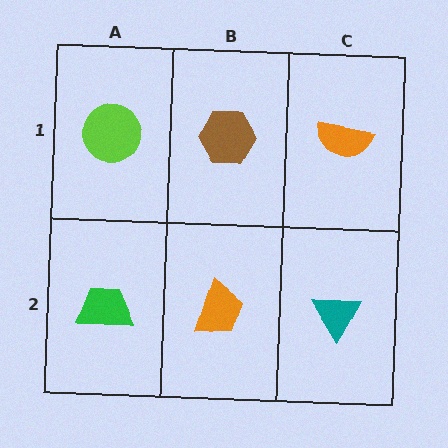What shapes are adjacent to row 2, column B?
A brown hexagon (row 1, column B), a green trapezoid (row 2, column A), a teal triangle (row 2, column C).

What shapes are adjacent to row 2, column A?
A lime circle (row 1, column A), an orange trapezoid (row 2, column B).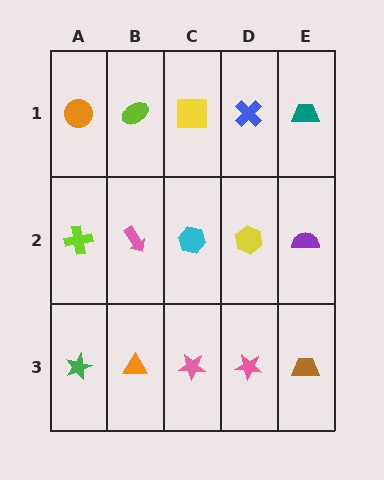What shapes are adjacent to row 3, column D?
A yellow hexagon (row 2, column D), a pink star (row 3, column C), a brown trapezoid (row 3, column E).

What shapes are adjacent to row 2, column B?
A lime ellipse (row 1, column B), an orange triangle (row 3, column B), a lime cross (row 2, column A), a cyan hexagon (row 2, column C).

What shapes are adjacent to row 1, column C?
A cyan hexagon (row 2, column C), a lime ellipse (row 1, column B), a blue cross (row 1, column D).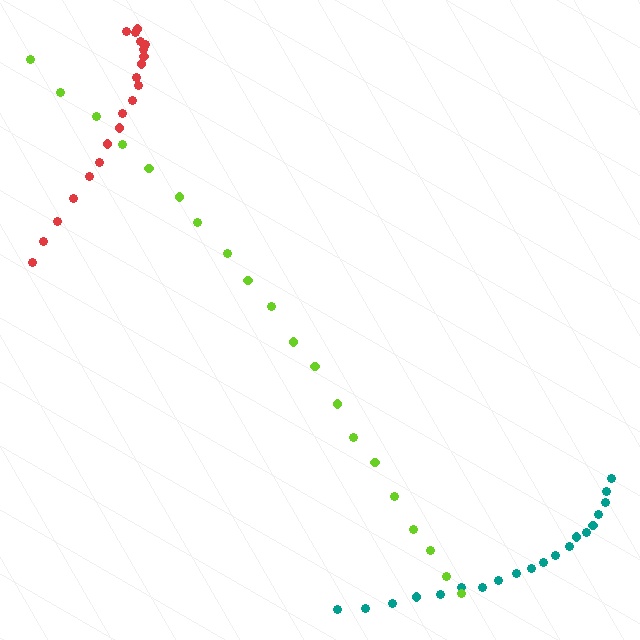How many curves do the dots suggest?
There are 3 distinct paths.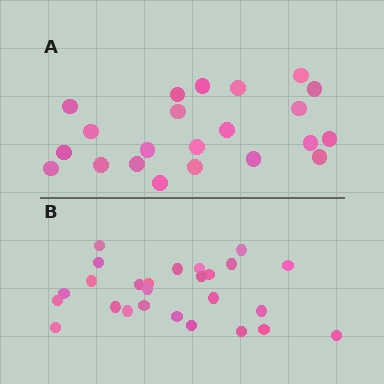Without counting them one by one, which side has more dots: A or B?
Region B (the bottom region) has more dots.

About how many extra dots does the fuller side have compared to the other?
Region B has about 4 more dots than region A.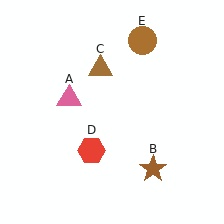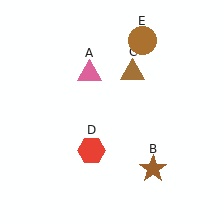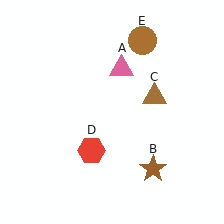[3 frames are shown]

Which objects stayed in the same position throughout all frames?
Brown star (object B) and red hexagon (object D) and brown circle (object E) remained stationary.